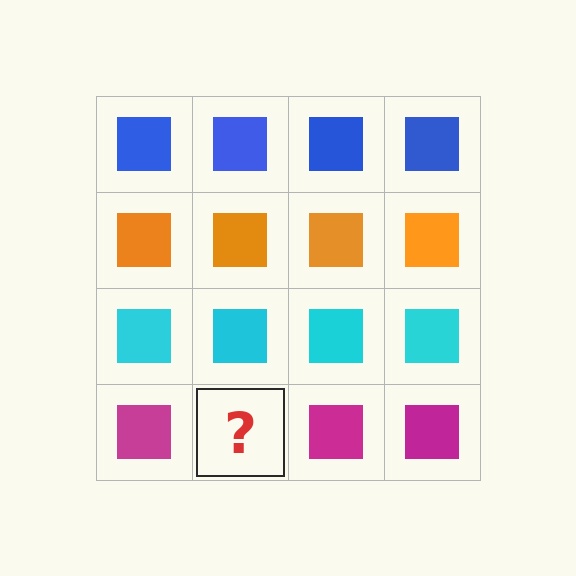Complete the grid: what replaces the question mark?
The question mark should be replaced with a magenta square.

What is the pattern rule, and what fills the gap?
The rule is that each row has a consistent color. The gap should be filled with a magenta square.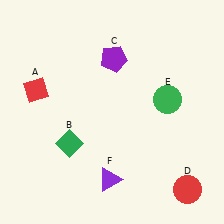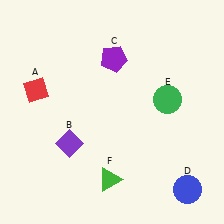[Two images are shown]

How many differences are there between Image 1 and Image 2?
There are 3 differences between the two images.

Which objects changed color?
B changed from green to purple. D changed from red to blue. F changed from purple to green.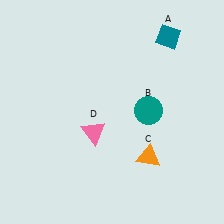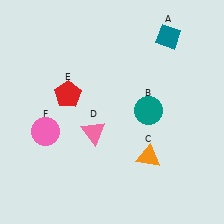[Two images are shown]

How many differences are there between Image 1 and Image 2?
There are 2 differences between the two images.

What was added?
A red pentagon (E), a pink circle (F) were added in Image 2.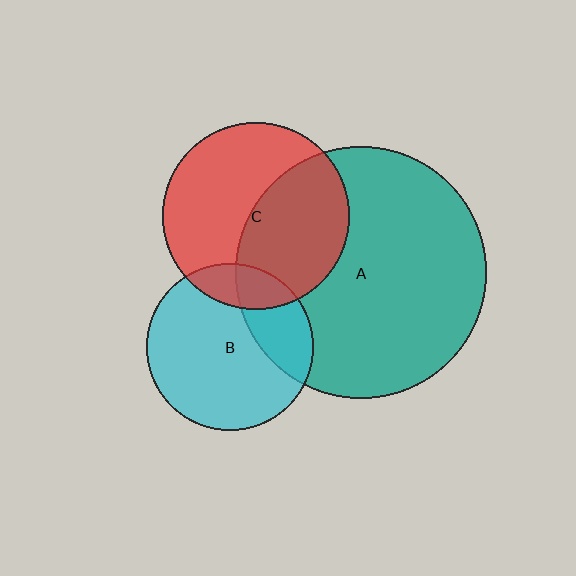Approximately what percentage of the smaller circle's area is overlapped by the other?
Approximately 45%.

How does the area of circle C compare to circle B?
Approximately 1.3 times.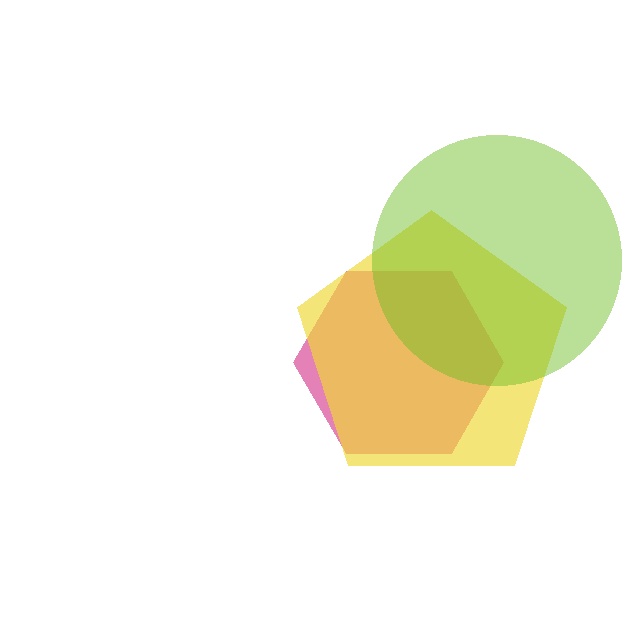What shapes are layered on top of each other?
The layered shapes are: a magenta hexagon, a yellow pentagon, a lime circle.